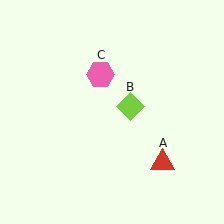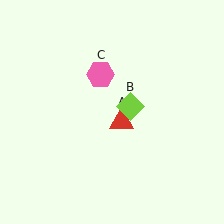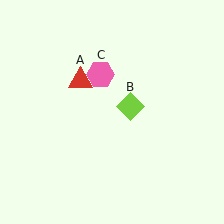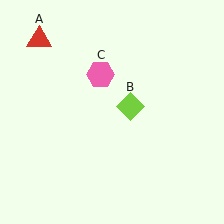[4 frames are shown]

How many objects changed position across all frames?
1 object changed position: red triangle (object A).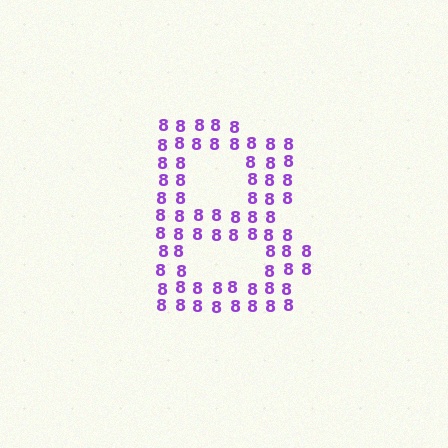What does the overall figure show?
The overall figure shows the letter B.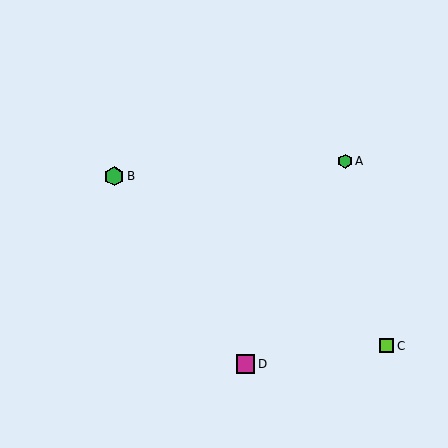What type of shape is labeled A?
Shape A is a green hexagon.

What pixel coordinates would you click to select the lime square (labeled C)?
Click at (387, 346) to select the lime square C.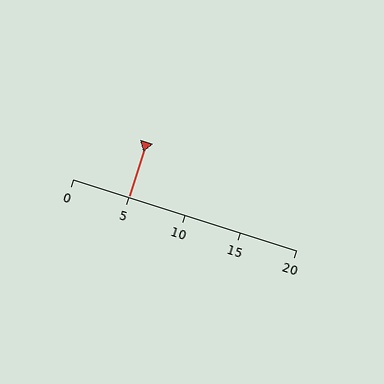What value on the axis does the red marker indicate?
The marker indicates approximately 5.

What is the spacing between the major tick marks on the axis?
The major ticks are spaced 5 apart.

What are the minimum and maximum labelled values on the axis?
The axis runs from 0 to 20.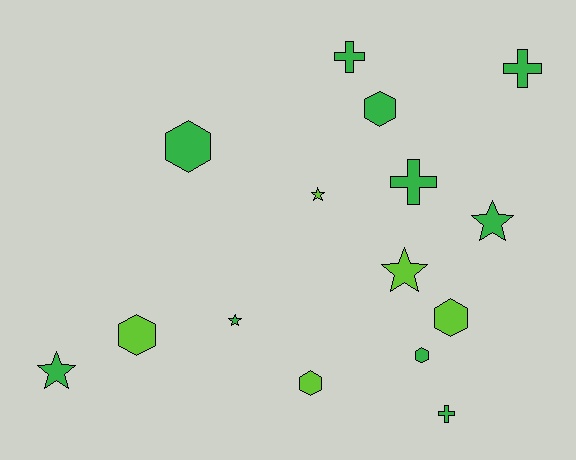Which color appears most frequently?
Green, with 10 objects.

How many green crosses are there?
There are 4 green crosses.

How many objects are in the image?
There are 15 objects.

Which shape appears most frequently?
Hexagon, with 6 objects.